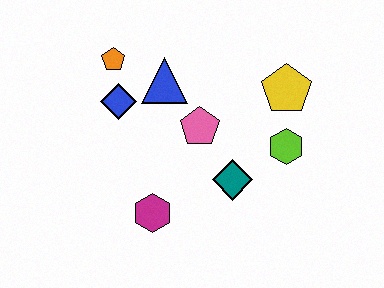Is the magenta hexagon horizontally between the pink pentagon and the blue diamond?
Yes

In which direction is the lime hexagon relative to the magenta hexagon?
The lime hexagon is to the right of the magenta hexagon.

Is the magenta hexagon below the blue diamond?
Yes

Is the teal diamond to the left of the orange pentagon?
No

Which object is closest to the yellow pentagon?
The lime hexagon is closest to the yellow pentagon.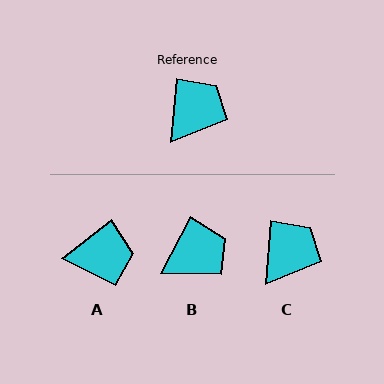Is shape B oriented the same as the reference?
No, it is off by about 23 degrees.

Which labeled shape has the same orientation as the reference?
C.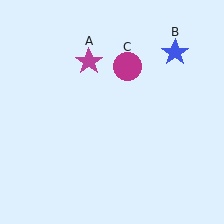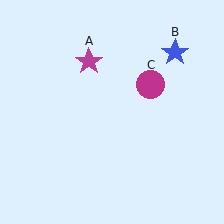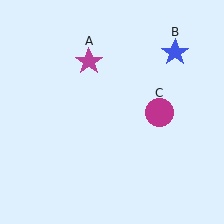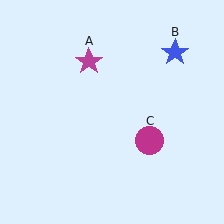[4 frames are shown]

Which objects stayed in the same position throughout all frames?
Magenta star (object A) and blue star (object B) remained stationary.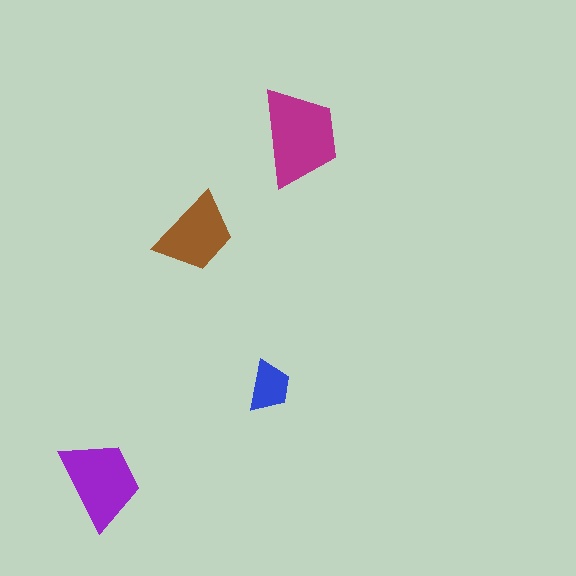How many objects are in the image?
There are 4 objects in the image.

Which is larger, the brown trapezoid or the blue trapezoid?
The brown one.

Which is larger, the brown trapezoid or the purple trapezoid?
The purple one.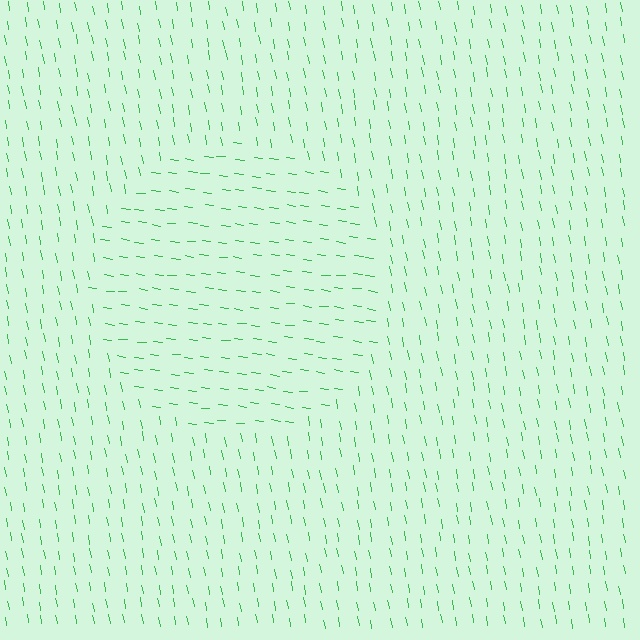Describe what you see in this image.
The image is filled with small green line segments. A circle region in the image has lines oriented differently from the surrounding lines, creating a visible texture boundary.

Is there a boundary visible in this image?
Yes, there is a texture boundary formed by a change in line orientation.